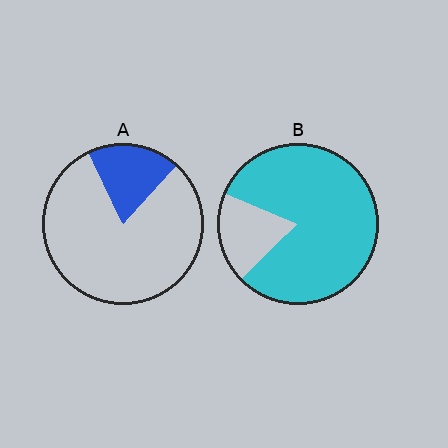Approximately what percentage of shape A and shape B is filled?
A is approximately 20% and B is approximately 80%.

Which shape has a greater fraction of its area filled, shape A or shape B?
Shape B.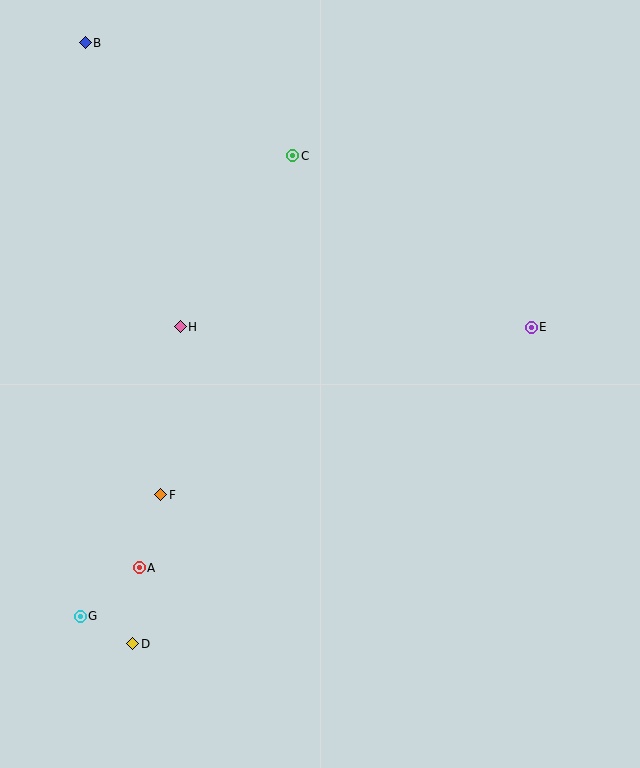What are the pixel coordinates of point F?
Point F is at (161, 495).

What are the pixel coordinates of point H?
Point H is at (180, 327).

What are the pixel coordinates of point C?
Point C is at (293, 156).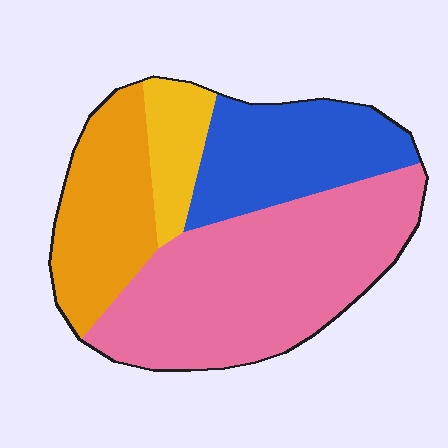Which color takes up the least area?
Yellow, at roughly 10%.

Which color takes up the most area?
Pink, at roughly 45%.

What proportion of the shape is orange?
Orange takes up about one fifth (1/5) of the shape.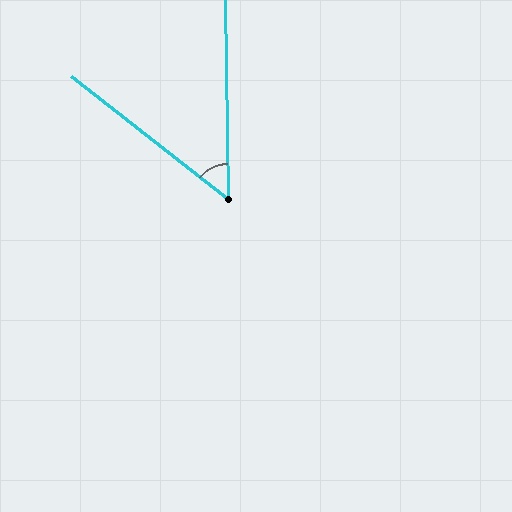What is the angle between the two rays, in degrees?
Approximately 51 degrees.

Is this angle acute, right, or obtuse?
It is acute.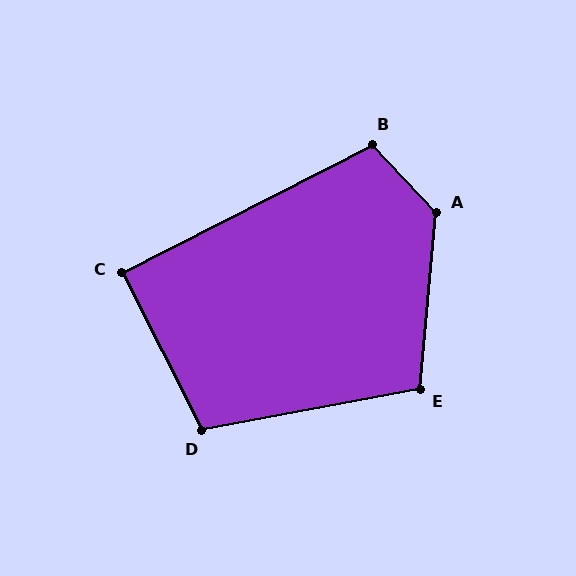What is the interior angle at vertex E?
Approximately 106 degrees (obtuse).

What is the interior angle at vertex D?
Approximately 106 degrees (obtuse).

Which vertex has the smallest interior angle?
C, at approximately 90 degrees.